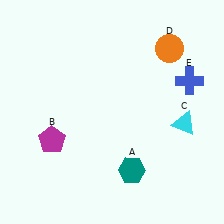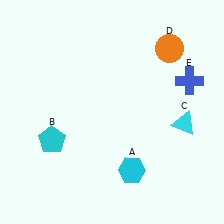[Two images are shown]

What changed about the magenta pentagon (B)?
In Image 1, B is magenta. In Image 2, it changed to cyan.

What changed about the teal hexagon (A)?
In Image 1, A is teal. In Image 2, it changed to cyan.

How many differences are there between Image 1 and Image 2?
There are 2 differences between the two images.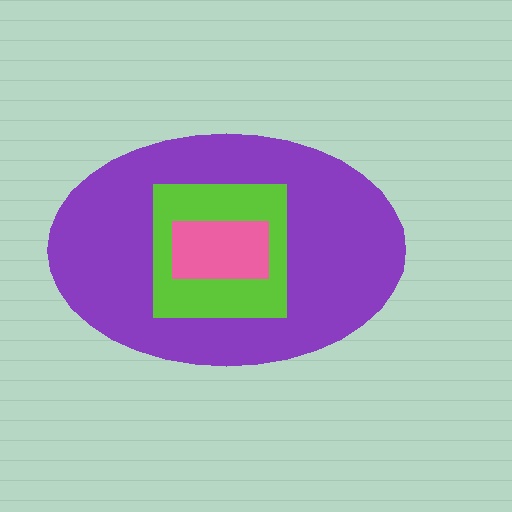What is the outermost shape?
The purple ellipse.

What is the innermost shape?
The pink rectangle.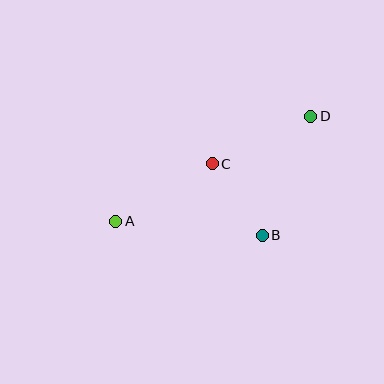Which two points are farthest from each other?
Points A and D are farthest from each other.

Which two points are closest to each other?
Points B and C are closest to each other.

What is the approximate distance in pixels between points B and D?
The distance between B and D is approximately 128 pixels.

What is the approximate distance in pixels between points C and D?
The distance between C and D is approximately 109 pixels.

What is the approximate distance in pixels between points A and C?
The distance between A and C is approximately 112 pixels.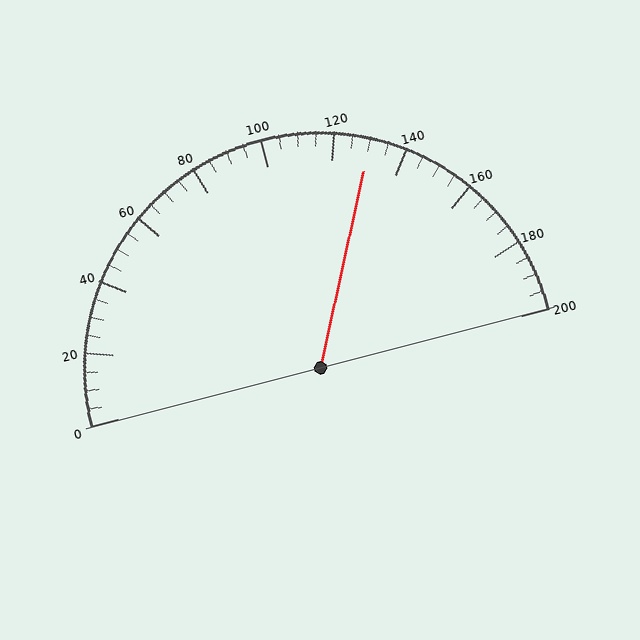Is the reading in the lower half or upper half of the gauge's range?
The reading is in the upper half of the range (0 to 200).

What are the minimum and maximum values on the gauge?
The gauge ranges from 0 to 200.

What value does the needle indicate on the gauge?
The needle indicates approximately 130.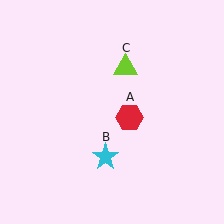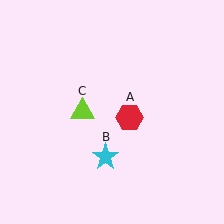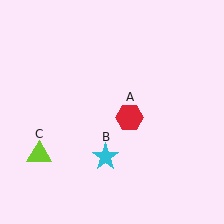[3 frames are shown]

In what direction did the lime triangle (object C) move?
The lime triangle (object C) moved down and to the left.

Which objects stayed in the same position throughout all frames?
Red hexagon (object A) and cyan star (object B) remained stationary.